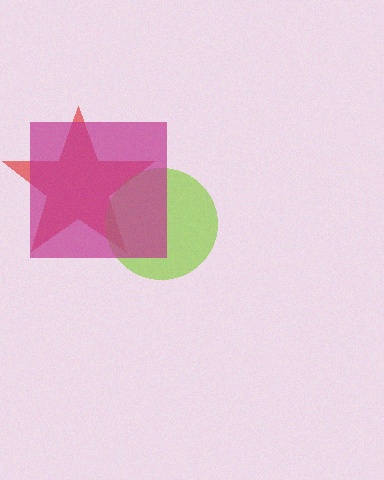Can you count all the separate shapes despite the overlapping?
Yes, there are 3 separate shapes.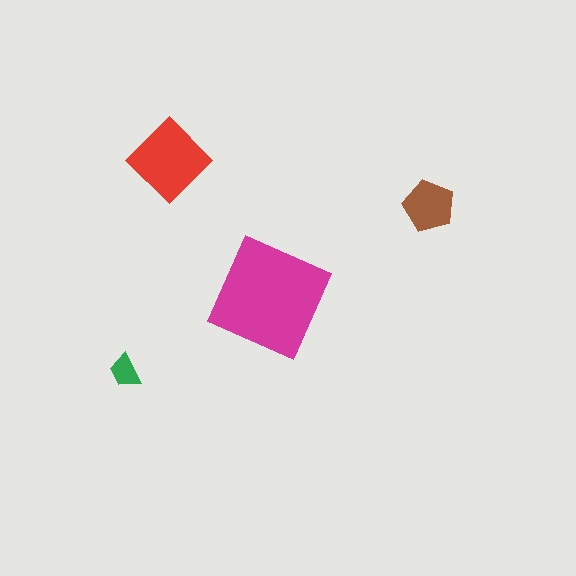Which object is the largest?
The magenta square.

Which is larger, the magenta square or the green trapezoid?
The magenta square.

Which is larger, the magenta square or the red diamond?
The magenta square.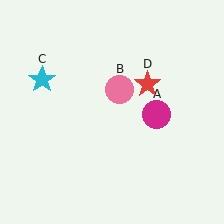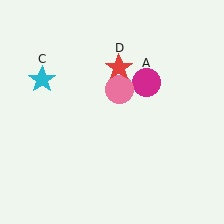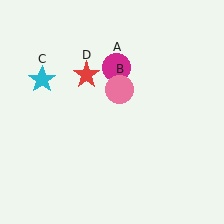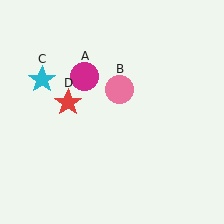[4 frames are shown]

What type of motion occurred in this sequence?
The magenta circle (object A), red star (object D) rotated counterclockwise around the center of the scene.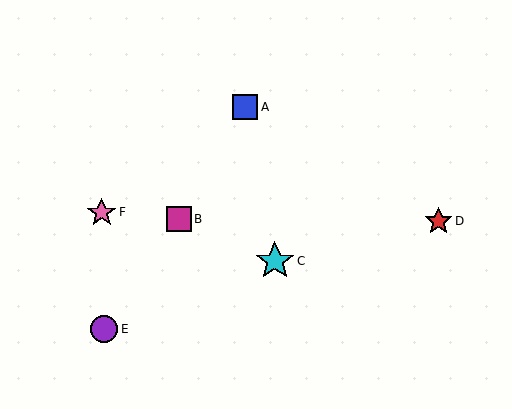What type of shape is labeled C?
Shape C is a cyan star.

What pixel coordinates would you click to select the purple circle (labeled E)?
Click at (104, 329) to select the purple circle E.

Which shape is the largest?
The cyan star (labeled C) is the largest.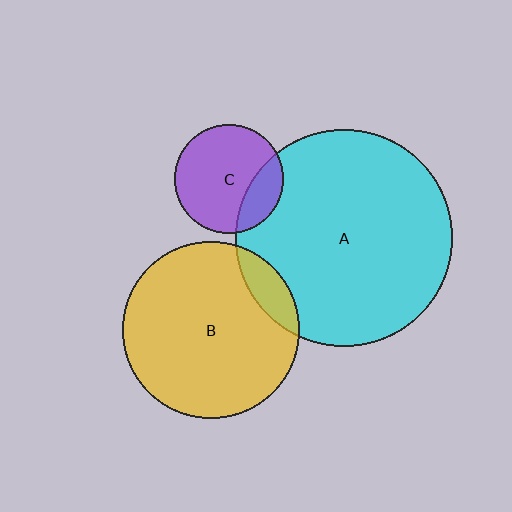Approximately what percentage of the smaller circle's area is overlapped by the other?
Approximately 10%.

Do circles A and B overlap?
Yes.